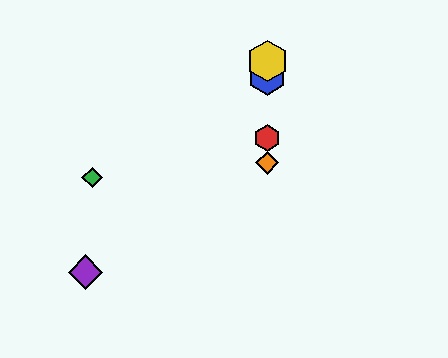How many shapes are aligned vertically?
4 shapes (the red hexagon, the blue hexagon, the yellow hexagon, the orange diamond) are aligned vertically.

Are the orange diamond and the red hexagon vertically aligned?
Yes, both are at x≈267.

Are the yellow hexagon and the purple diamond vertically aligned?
No, the yellow hexagon is at x≈267 and the purple diamond is at x≈85.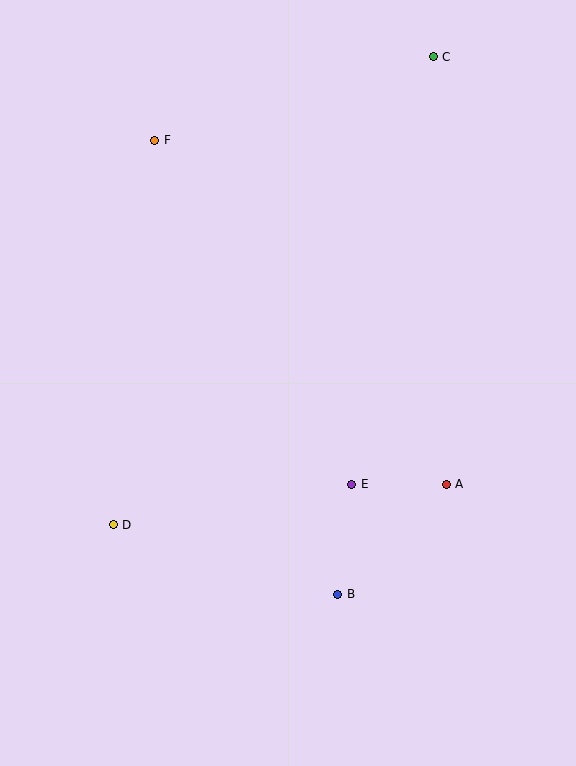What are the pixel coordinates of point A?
Point A is at (446, 484).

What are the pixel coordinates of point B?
Point B is at (338, 594).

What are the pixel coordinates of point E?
Point E is at (352, 484).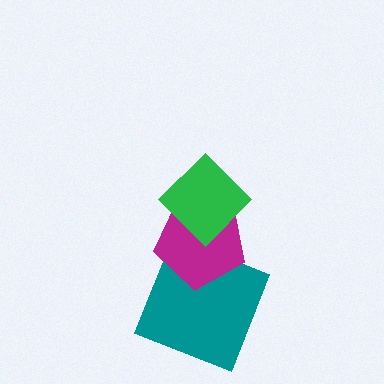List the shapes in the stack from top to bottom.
From top to bottom: the green diamond, the magenta pentagon, the teal square.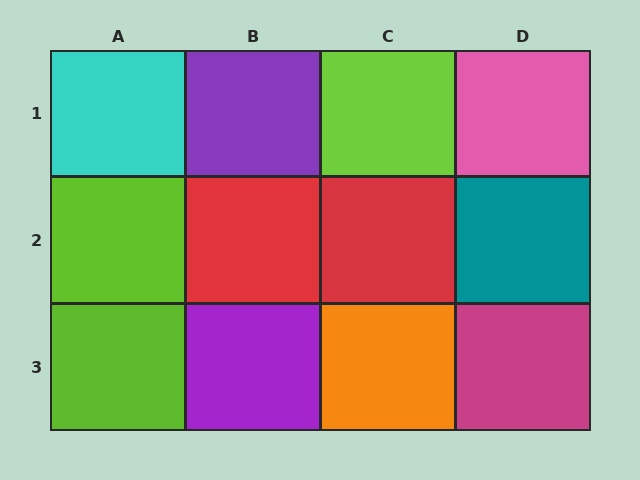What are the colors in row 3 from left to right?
Lime, purple, orange, magenta.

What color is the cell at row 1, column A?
Cyan.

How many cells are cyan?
1 cell is cyan.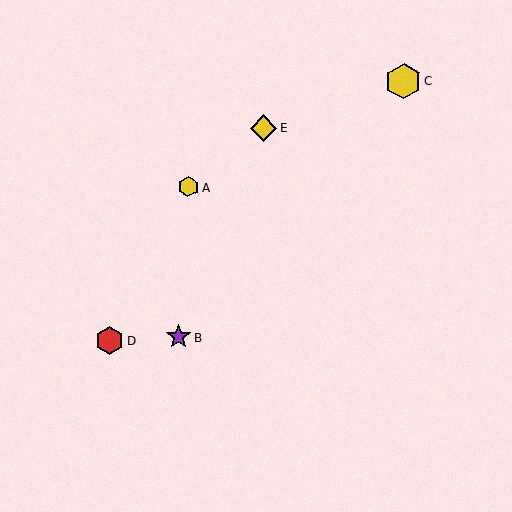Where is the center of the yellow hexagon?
The center of the yellow hexagon is at (188, 187).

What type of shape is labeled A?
Shape A is a yellow hexagon.